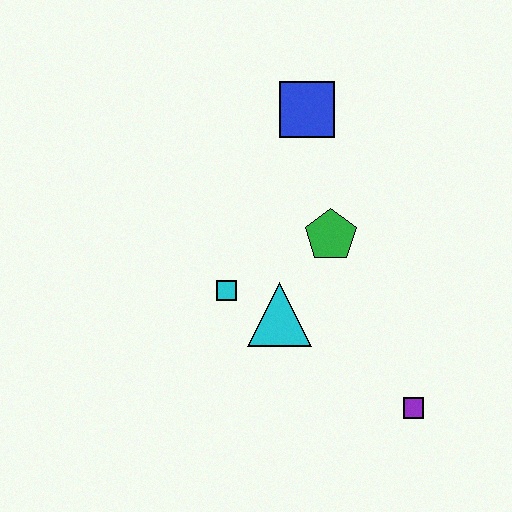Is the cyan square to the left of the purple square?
Yes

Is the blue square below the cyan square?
No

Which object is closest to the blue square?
The green pentagon is closest to the blue square.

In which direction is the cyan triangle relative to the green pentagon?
The cyan triangle is below the green pentagon.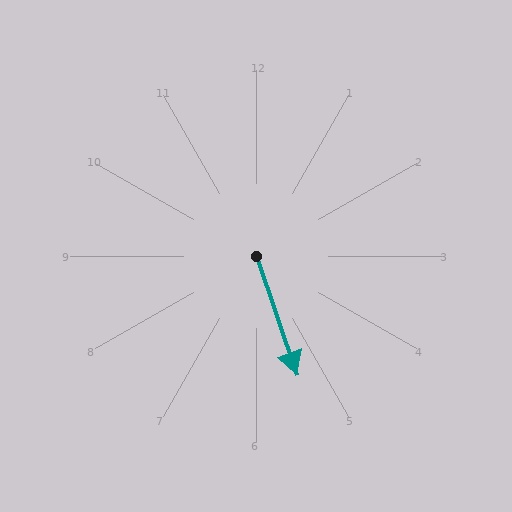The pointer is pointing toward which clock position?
Roughly 5 o'clock.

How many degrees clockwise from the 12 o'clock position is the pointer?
Approximately 161 degrees.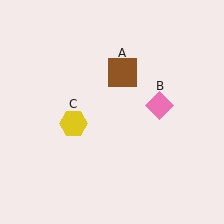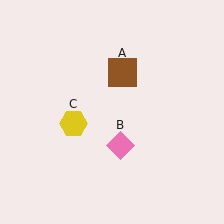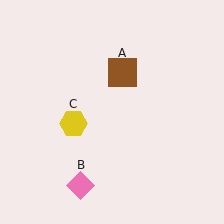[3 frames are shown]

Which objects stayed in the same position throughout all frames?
Brown square (object A) and yellow hexagon (object C) remained stationary.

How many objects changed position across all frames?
1 object changed position: pink diamond (object B).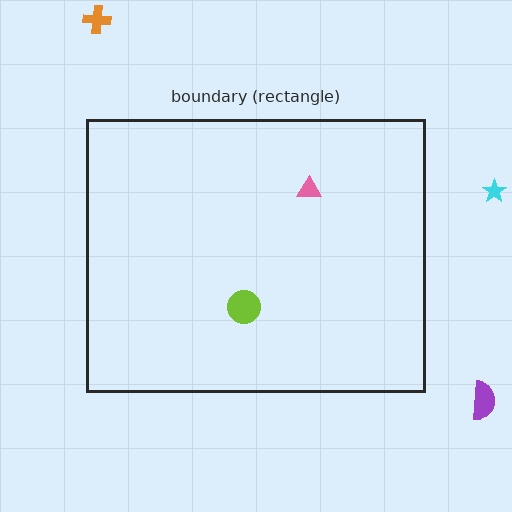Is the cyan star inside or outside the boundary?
Outside.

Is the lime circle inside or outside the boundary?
Inside.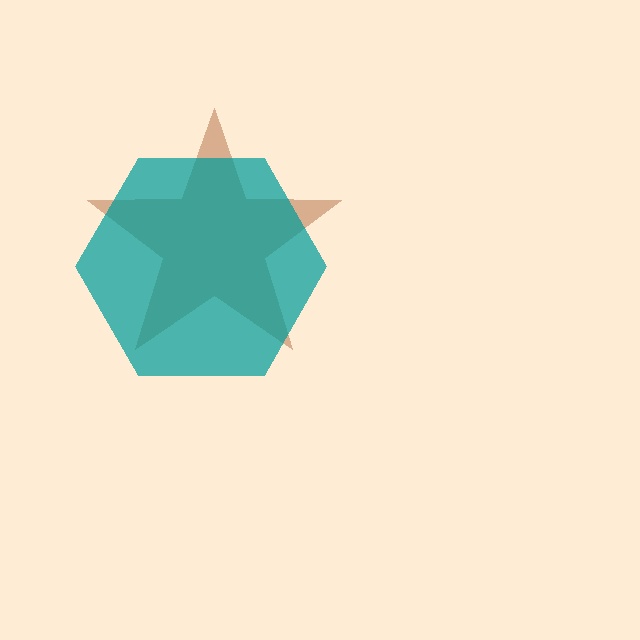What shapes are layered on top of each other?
The layered shapes are: a brown star, a teal hexagon.